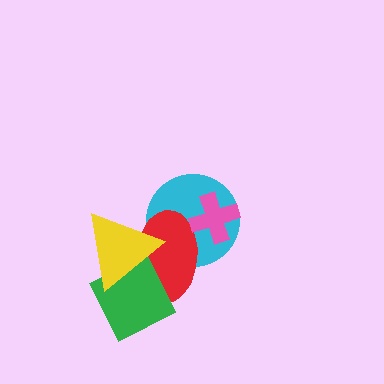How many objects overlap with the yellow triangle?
3 objects overlap with the yellow triangle.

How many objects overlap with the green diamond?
2 objects overlap with the green diamond.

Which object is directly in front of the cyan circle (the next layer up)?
The red ellipse is directly in front of the cyan circle.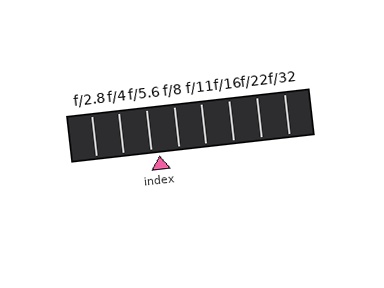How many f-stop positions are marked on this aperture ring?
There are 8 f-stop positions marked.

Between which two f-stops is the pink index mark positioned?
The index mark is between f/5.6 and f/8.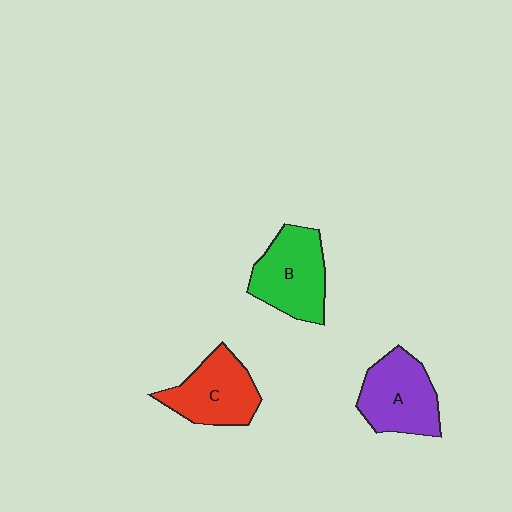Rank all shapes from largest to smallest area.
From largest to smallest: B (green), A (purple), C (red).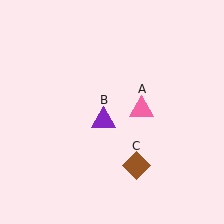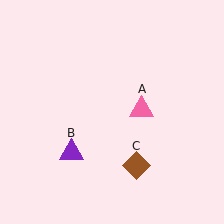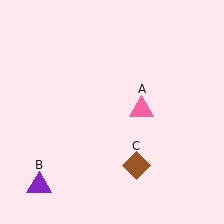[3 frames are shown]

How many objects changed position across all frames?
1 object changed position: purple triangle (object B).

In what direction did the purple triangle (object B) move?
The purple triangle (object B) moved down and to the left.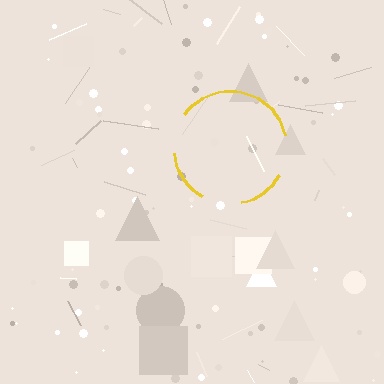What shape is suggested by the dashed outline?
The dashed outline suggests a circle.